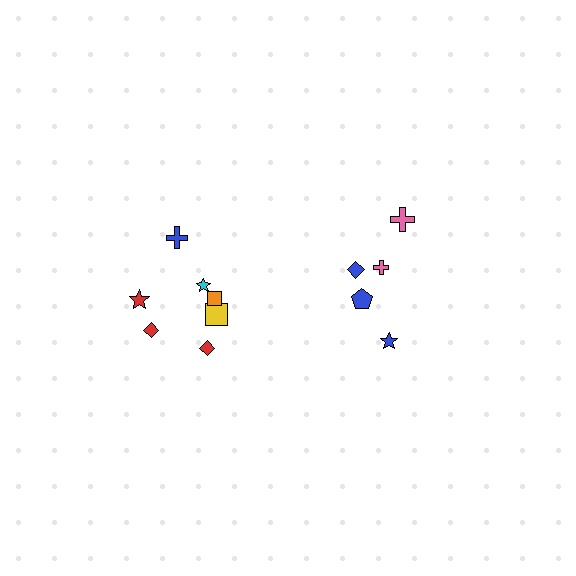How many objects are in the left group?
There are 7 objects.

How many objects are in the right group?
There are 5 objects.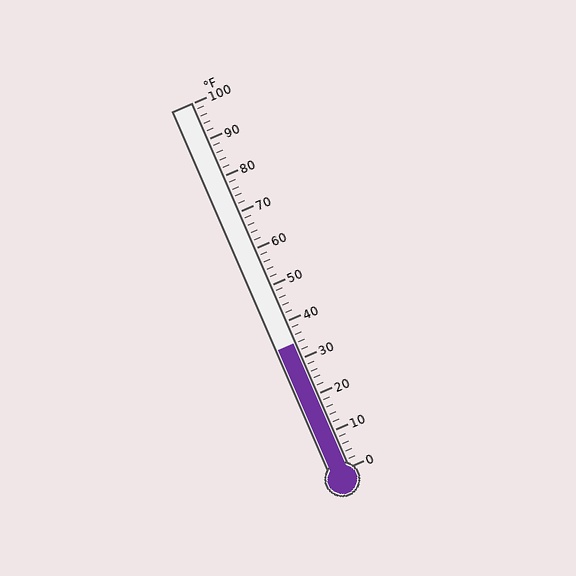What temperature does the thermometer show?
The thermometer shows approximately 34°F.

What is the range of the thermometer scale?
The thermometer scale ranges from 0°F to 100°F.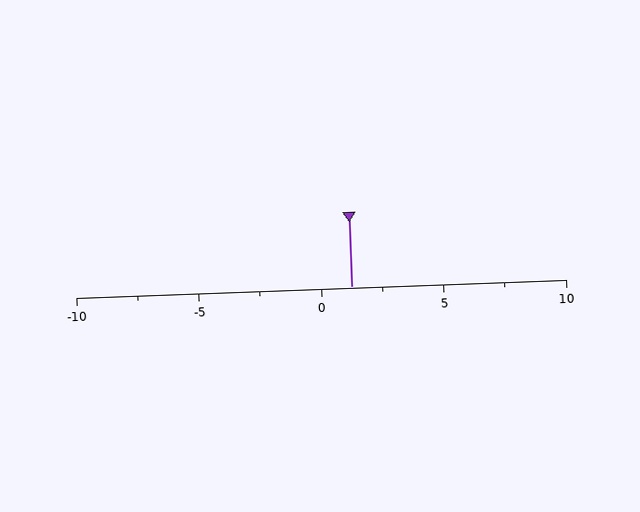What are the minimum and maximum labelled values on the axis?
The axis runs from -10 to 10.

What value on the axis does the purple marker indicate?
The marker indicates approximately 1.2.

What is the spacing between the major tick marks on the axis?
The major ticks are spaced 5 apart.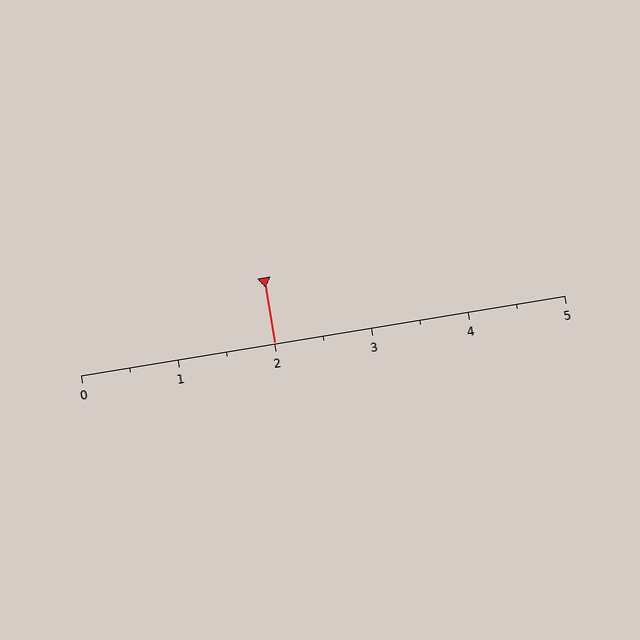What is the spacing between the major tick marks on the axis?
The major ticks are spaced 1 apart.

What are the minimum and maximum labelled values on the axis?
The axis runs from 0 to 5.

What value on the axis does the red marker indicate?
The marker indicates approximately 2.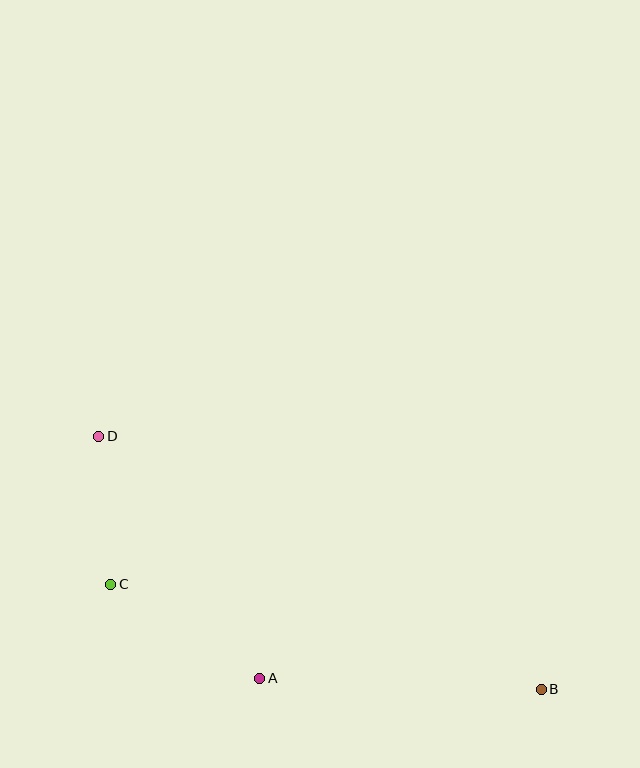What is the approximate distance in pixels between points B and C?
The distance between B and C is approximately 444 pixels.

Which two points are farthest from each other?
Points B and D are farthest from each other.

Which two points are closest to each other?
Points C and D are closest to each other.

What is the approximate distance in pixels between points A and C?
The distance between A and C is approximately 177 pixels.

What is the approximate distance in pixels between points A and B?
The distance between A and B is approximately 282 pixels.